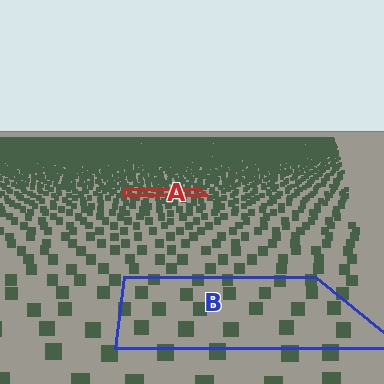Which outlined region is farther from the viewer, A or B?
Region A is farther from the viewer — the texture elements inside it appear smaller and more densely packed.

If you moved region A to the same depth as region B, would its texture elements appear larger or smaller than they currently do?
They would appear larger. At a closer depth, the same texture elements are projected at a bigger on-screen size.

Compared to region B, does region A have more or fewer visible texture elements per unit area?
Region A has more texture elements per unit area — they are packed more densely because it is farther away.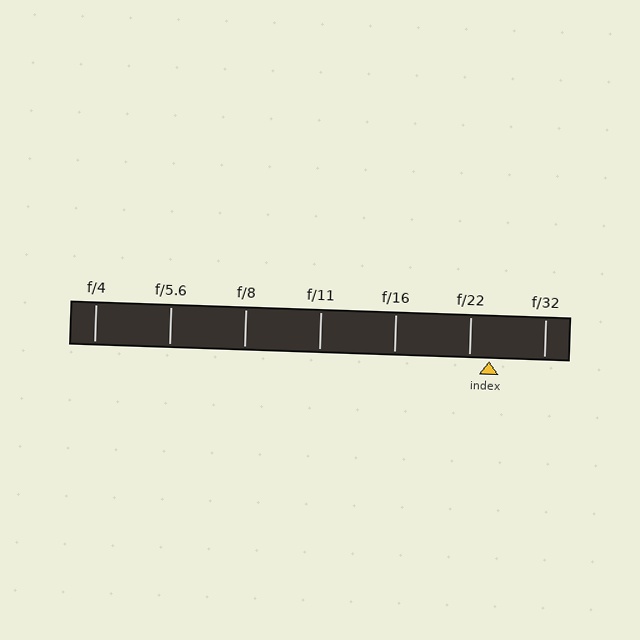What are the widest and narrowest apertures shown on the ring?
The widest aperture shown is f/4 and the narrowest is f/32.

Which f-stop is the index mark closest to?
The index mark is closest to f/22.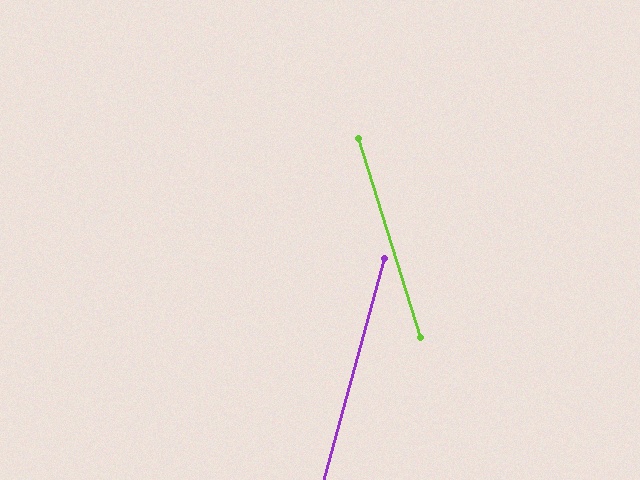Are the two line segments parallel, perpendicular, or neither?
Neither parallel nor perpendicular — they differ by about 33°.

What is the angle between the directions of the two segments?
Approximately 33 degrees.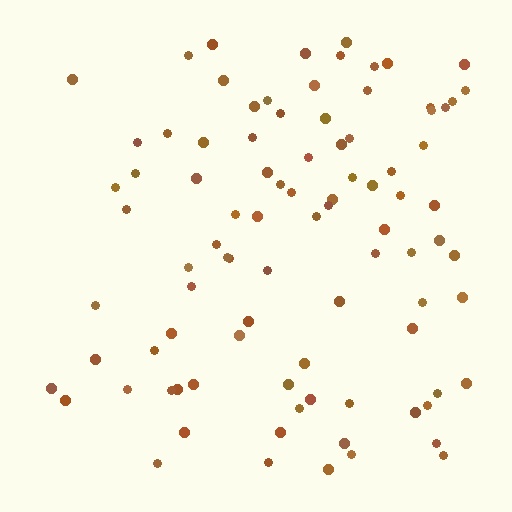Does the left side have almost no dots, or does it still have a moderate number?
Still a moderate number, just noticeably fewer than the right.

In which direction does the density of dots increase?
From left to right, with the right side densest.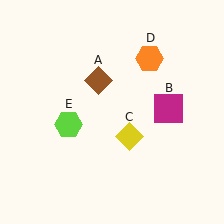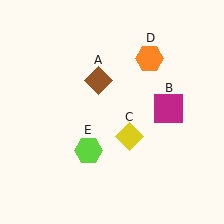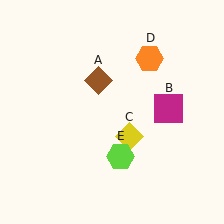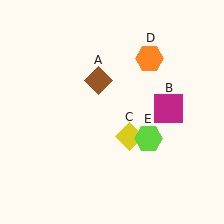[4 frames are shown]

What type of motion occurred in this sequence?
The lime hexagon (object E) rotated counterclockwise around the center of the scene.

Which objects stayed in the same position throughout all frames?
Brown diamond (object A) and magenta square (object B) and yellow diamond (object C) and orange hexagon (object D) remained stationary.